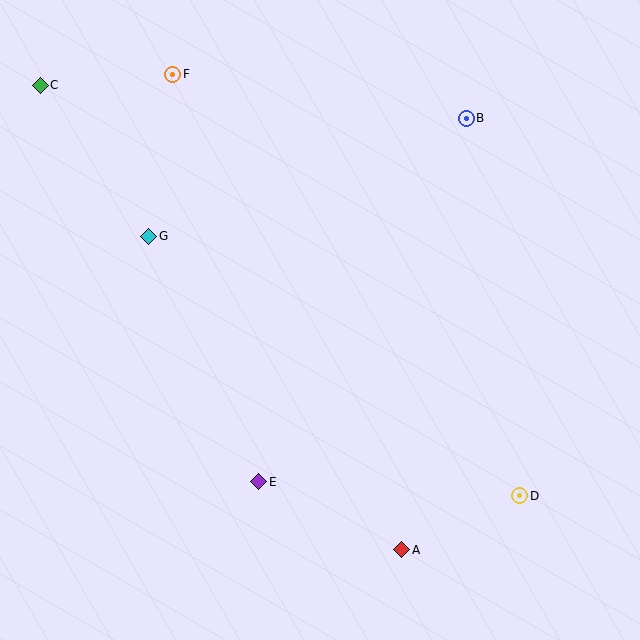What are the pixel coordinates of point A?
Point A is at (402, 550).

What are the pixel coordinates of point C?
Point C is at (40, 85).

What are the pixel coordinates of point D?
Point D is at (520, 496).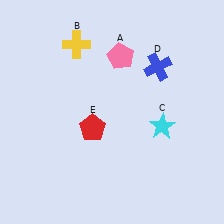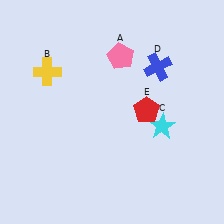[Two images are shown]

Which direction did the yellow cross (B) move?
The yellow cross (B) moved left.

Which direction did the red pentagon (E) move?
The red pentagon (E) moved right.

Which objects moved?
The objects that moved are: the yellow cross (B), the red pentagon (E).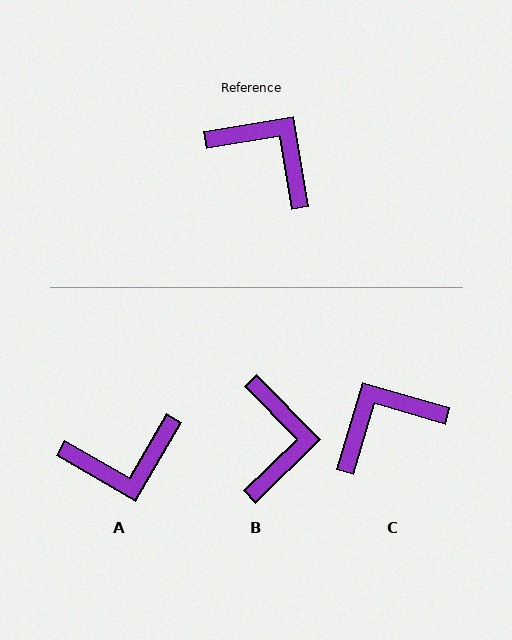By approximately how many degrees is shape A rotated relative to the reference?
Approximately 129 degrees clockwise.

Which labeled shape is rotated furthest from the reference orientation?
A, about 129 degrees away.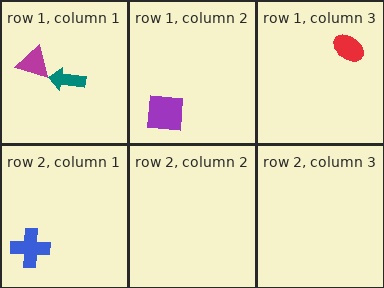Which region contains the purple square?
The row 1, column 2 region.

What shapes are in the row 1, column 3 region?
The red ellipse.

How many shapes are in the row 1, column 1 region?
2.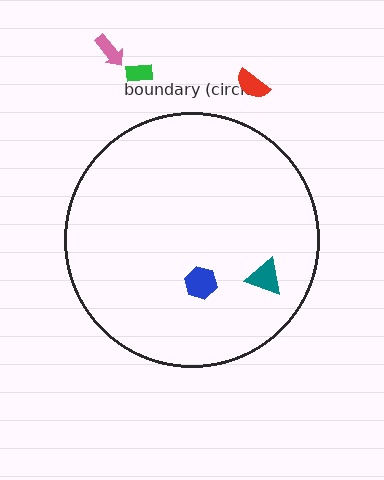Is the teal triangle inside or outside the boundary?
Inside.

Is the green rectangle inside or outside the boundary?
Outside.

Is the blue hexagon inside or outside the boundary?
Inside.